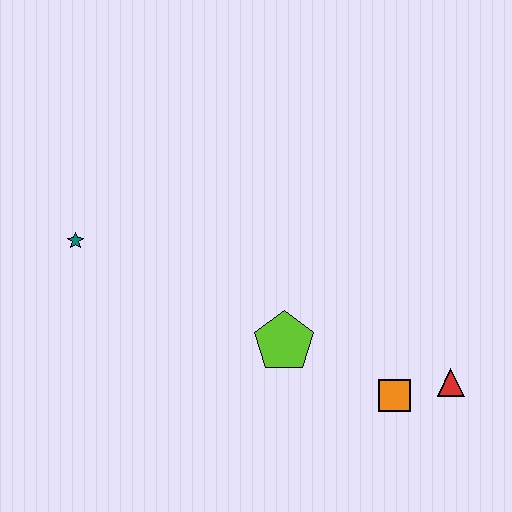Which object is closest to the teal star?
The lime pentagon is closest to the teal star.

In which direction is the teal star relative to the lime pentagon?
The teal star is to the left of the lime pentagon.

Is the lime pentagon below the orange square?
No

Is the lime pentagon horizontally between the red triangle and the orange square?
No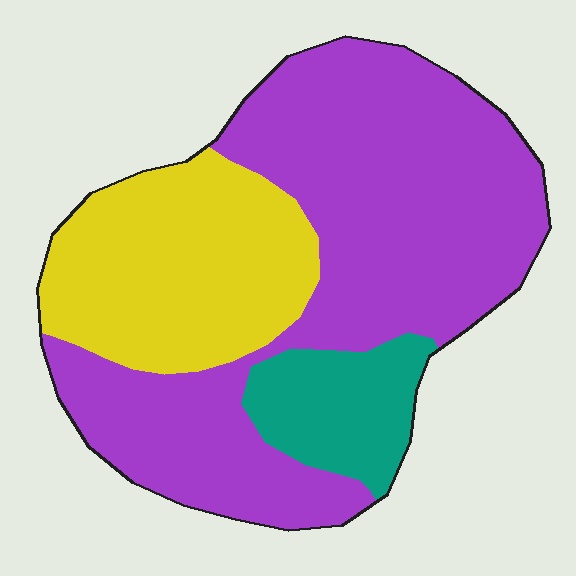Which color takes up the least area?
Teal, at roughly 10%.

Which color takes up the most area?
Purple, at roughly 60%.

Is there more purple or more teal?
Purple.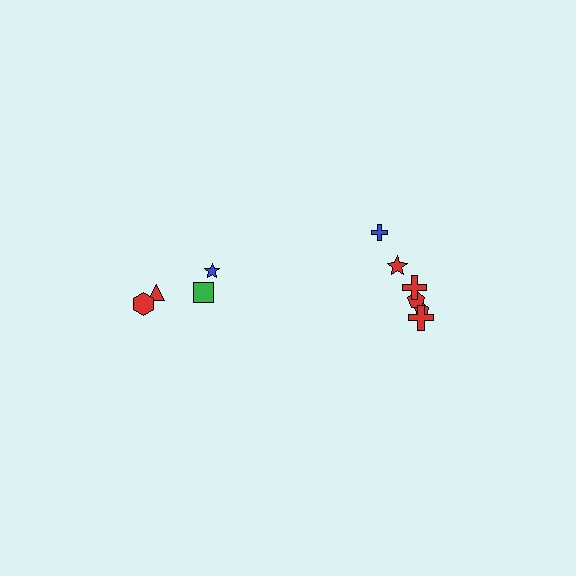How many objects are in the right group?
There are 6 objects.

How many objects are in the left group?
There are 4 objects.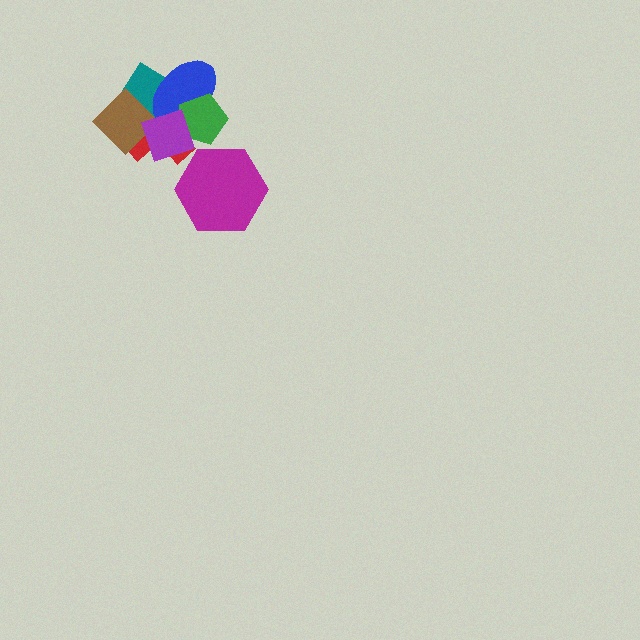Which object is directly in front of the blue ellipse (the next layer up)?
The green pentagon is directly in front of the blue ellipse.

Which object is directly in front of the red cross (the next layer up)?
The teal diamond is directly in front of the red cross.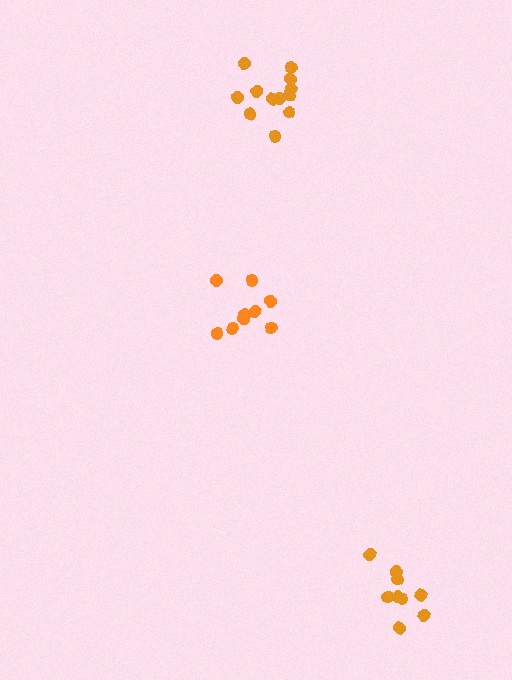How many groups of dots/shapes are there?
There are 3 groups.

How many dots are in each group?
Group 1: 9 dots, Group 2: 12 dots, Group 3: 9 dots (30 total).